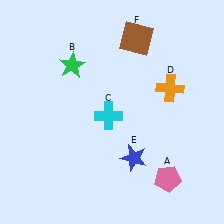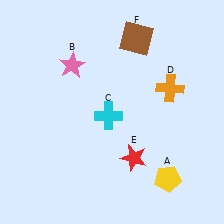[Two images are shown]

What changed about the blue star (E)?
In Image 1, E is blue. In Image 2, it changed to red.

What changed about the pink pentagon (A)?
In Image 1, A is pink. In Image 2, it changed to yellow.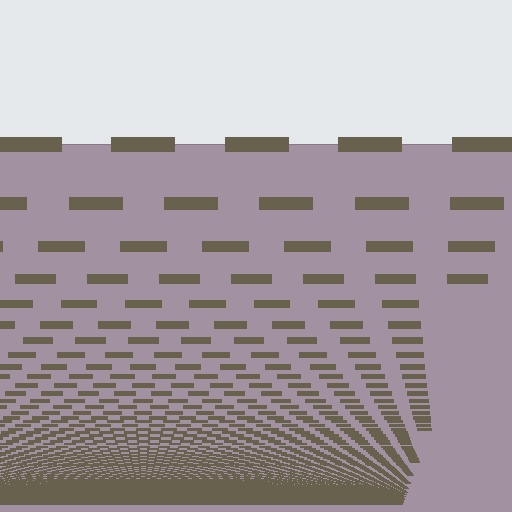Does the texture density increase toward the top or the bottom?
Density increases toward the bottom.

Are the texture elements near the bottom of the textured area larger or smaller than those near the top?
Smaller. The gradient is inverted — elements near the bottom are smaller and denser.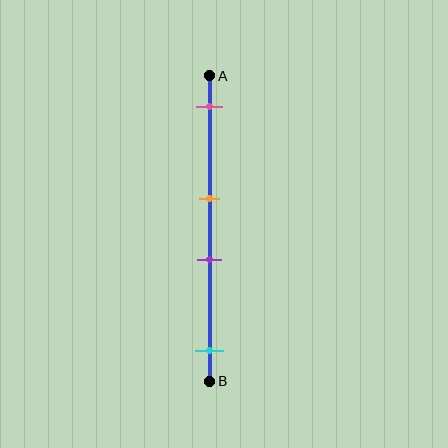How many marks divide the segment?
There are 4 marks dividing the segment.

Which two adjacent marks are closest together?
The orange and purple marks are the closest adjacent pair.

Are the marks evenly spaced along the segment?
No, the marks are not evenly spaced.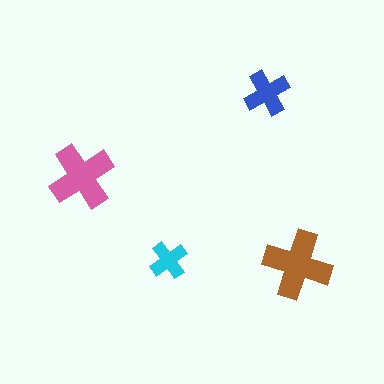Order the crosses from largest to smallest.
the brown one, the pink one, the blue one, the cyan one.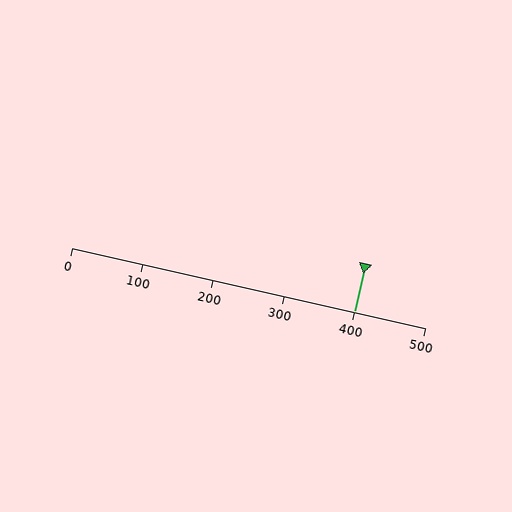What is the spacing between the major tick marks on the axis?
The major ticks are spaced 100 apart.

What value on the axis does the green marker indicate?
The marker indicates approximately 400.